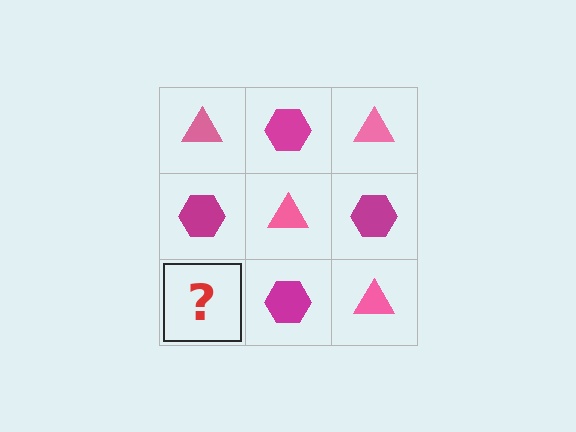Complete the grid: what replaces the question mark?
The question mark should be replaced with a pink triangle.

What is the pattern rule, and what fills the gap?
The rule is that it alternates pink triangle and magenta hexagon in a checkerboard pattern. The gap should be filled with a pink triangle.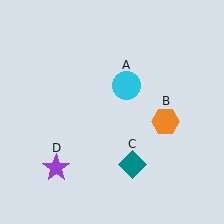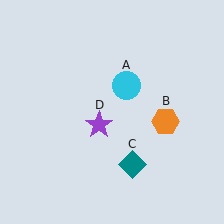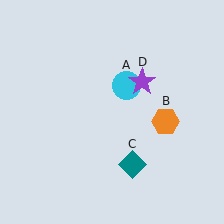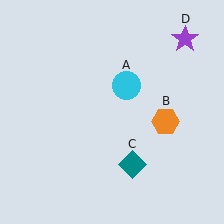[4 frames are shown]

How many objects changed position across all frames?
1 object changed position: purple star (object D).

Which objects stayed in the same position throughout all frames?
Cyan circle (object A) and orange hexagon (object B) and teal diamond (object C) remained stationary.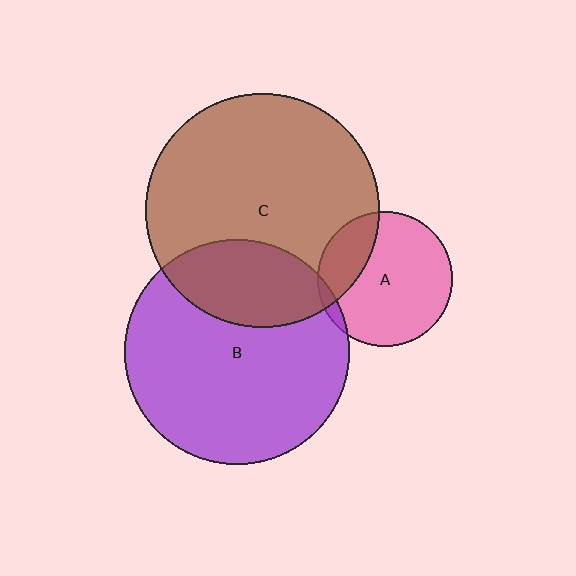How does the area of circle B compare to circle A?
Approximately 2.8 times.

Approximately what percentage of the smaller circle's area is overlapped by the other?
Approximately 25%.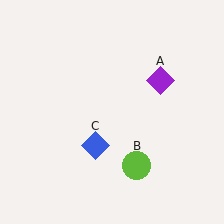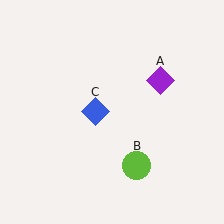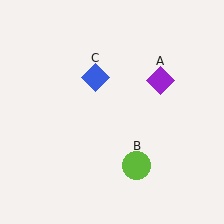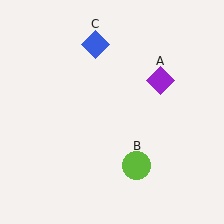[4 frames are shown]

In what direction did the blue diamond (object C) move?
The blue diamond (object C) moved up.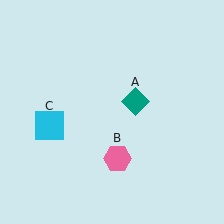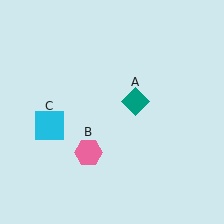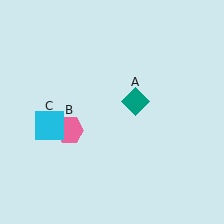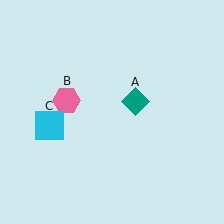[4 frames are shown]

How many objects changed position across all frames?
1 object changed position: pink hexagon (object B).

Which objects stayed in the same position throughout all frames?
Teal diamond (object A) and cyan square (object C) remained stationary.